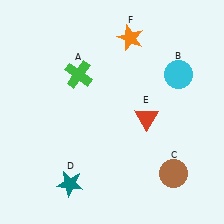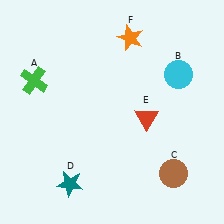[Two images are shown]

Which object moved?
The green cross (A) moved left.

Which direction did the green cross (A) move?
The green cross (A) moved left.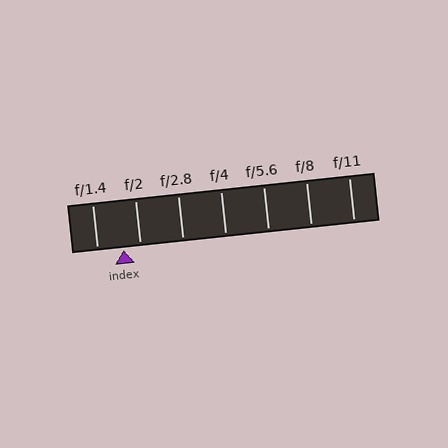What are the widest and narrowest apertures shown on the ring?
The widest aperture shown is f/1.4 and the narrowest is f/11.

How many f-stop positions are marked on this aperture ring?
There are 7 f-stop positions marked.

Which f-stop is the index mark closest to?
The index mark is closest to f/2.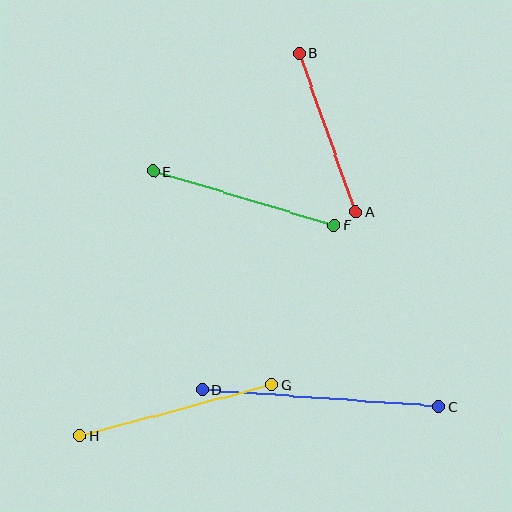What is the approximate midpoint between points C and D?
The midpoint is at approximately (320, 398) pixels.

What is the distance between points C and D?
The distance is approximately 237 pixels.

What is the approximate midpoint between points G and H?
The midpoint is at approximately (176, 410) pixels.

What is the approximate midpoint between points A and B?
The midpoint is at approximately (327, 132) pixels.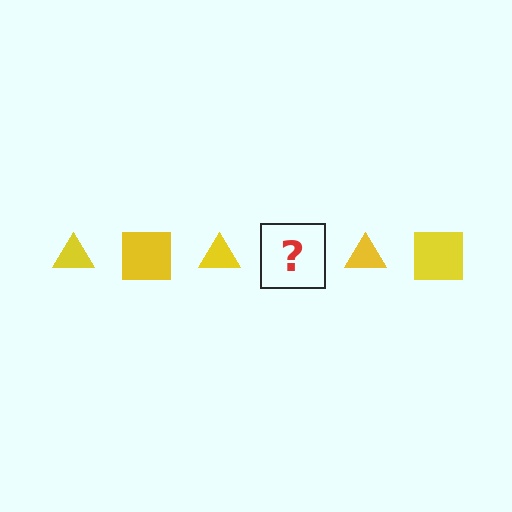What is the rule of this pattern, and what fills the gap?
The rule is that the pattern cycles through triangle, square shapes in yellow. The gap should be filled with a yellow square.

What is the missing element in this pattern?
The missing element is a yellow square.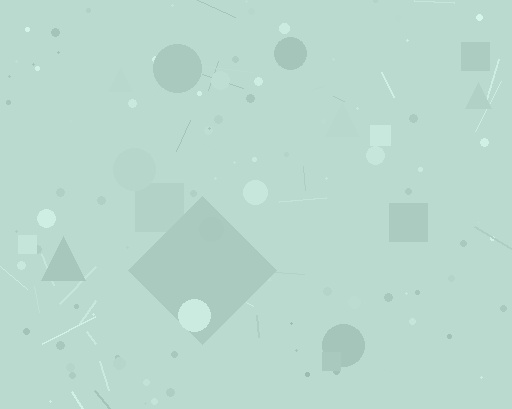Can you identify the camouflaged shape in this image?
The camouflaged shape is a diamond.